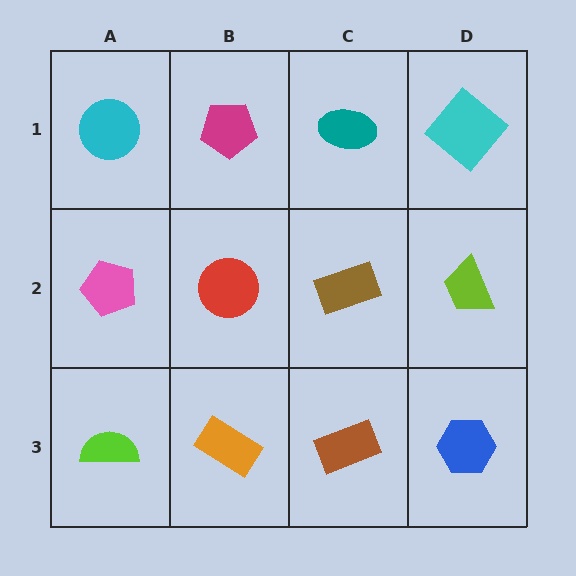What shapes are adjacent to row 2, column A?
A cyan circle (row 1, column A), a lime semicircle (row 3, column A), a red circle (row 2, column B).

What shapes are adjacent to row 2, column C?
A teal ellipse (row 1, column C), a brown rectangle (row 3, column C), a red circle (row 2, column B), a lime trapezoid (row 2, column D).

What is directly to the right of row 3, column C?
A blue hexagon.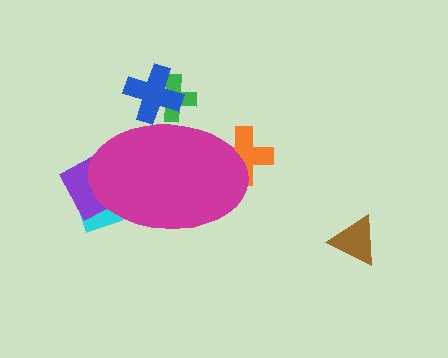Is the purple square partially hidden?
Yes, the purple square is partially hidden behind the magenta ellipse.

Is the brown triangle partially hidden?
No, the brown triangle is fully visible.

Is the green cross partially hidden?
Yes, the green cross is partially hidden behind the magenta ellipse.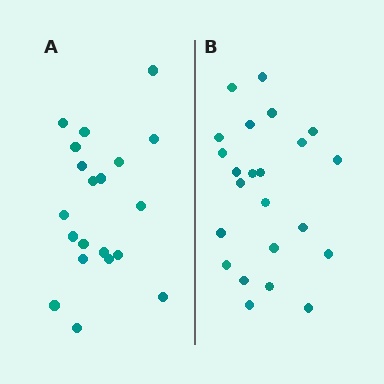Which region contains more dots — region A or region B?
Region B (the right region) has more dots.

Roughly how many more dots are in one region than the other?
Region B has just a few more — roughly 2 or 3 more dots than region A.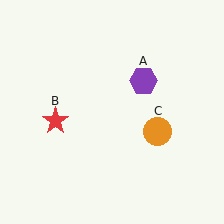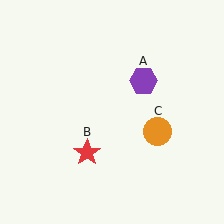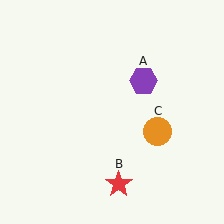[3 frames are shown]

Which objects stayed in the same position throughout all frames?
Purple hexagon (object A) and orange circle (object C) remained stationary.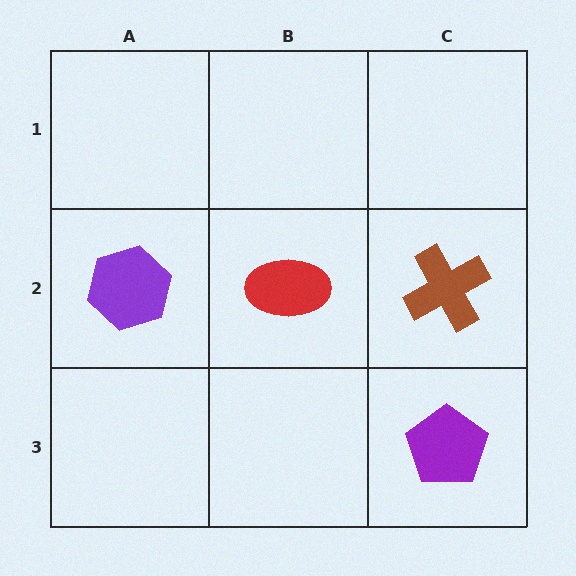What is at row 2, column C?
A brown cross.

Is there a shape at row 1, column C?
No, that cell is empty.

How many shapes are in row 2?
3 shapes.